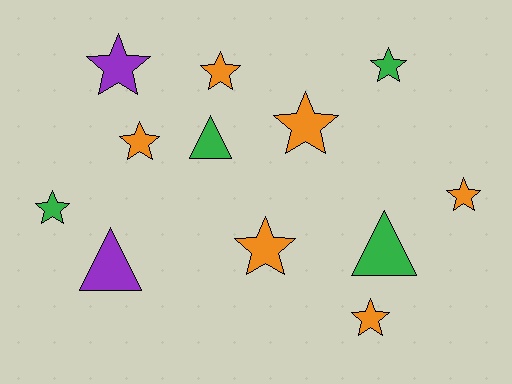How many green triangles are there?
There are 2 green triangles.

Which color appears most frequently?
Orange, with 6 objects.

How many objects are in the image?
There are 12 objects.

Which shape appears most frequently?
Star, with 9 objects.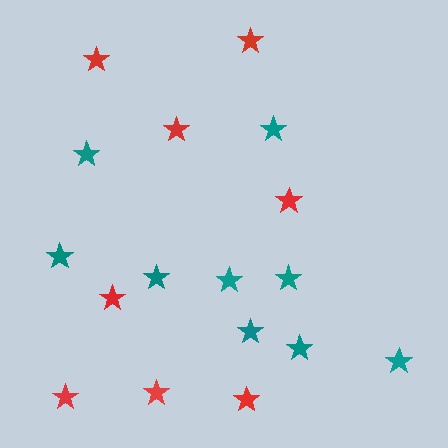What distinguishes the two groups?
There are 2 groups: one group of teal stars (9) and one group of red stars (8).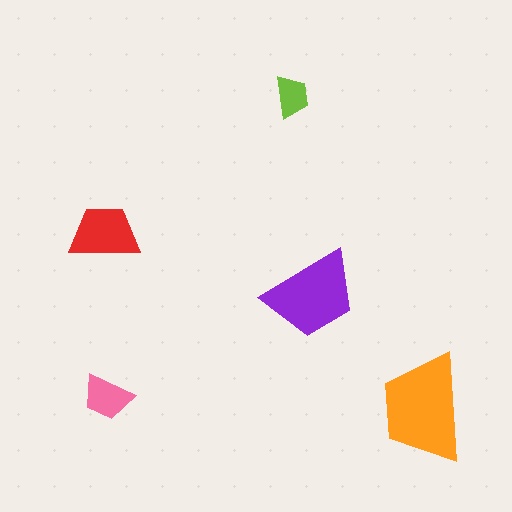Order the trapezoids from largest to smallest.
the orange one, the purple one, the red one, the pink one, the lime one.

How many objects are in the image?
There are 5 objects in the image.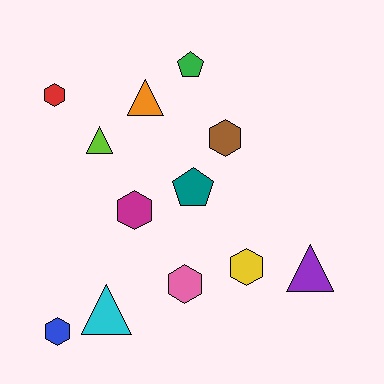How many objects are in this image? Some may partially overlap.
There are 12 objects.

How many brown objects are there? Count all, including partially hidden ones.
There is 1 brown object.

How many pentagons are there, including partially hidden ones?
There are 2 pentagons.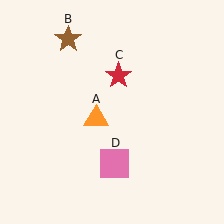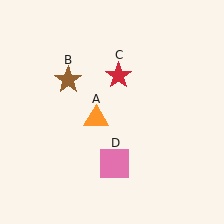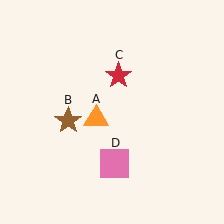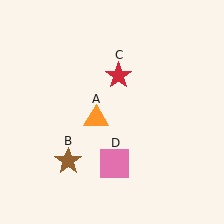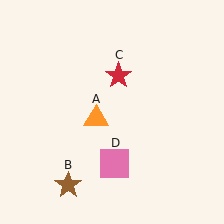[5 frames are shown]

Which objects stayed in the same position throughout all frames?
Orange triangle (object A) and red star (object C) and pink square (object D) remained stationary.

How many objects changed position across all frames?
1 object changed position: brown star (object B).